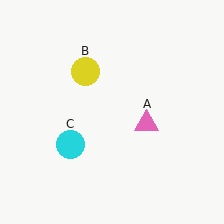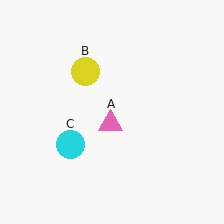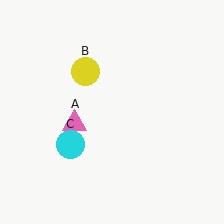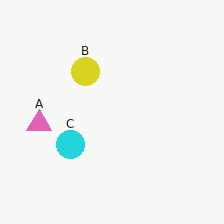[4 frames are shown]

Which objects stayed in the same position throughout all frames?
Yellow circle (object B) and cyan circle (object C) remained stationary.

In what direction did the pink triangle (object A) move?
The pink triangle (object A) moved left.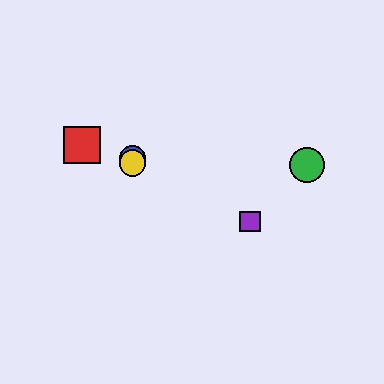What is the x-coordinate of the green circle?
The green circle is at x≈307.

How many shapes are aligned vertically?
2 shapes (the blue circle, the yellow circle) are aligned vertically.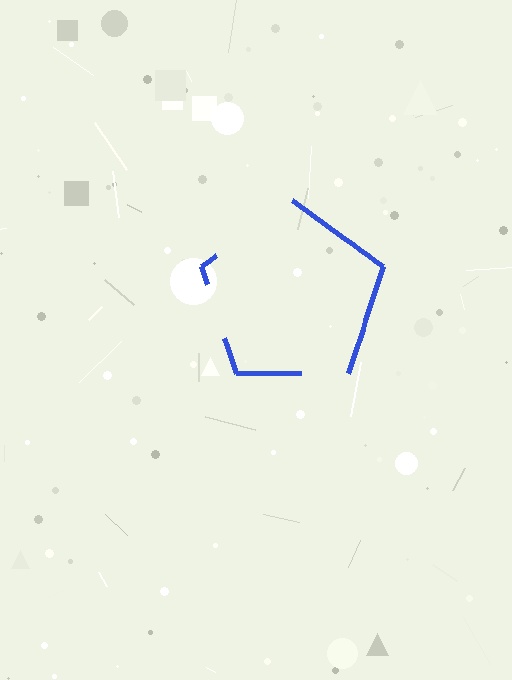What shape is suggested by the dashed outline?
The dashed outline suggests a pentagon.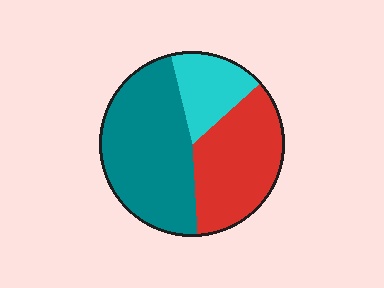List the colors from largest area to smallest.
From largest to smallest: teal, red, cyan.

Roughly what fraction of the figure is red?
Red covers 35% of the figure.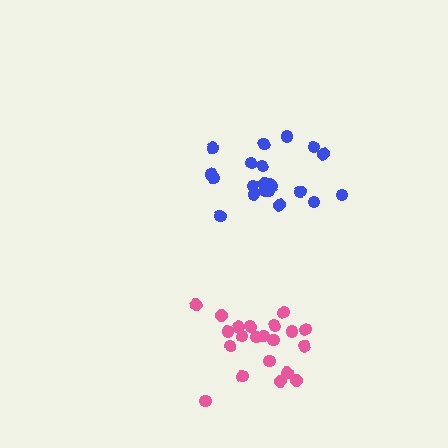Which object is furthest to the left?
The blue cluster is leftmost.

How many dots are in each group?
Group 1: 21 dots, Group 2: 21 dots (42 total).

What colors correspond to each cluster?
The clusters are colored: blue, pink.